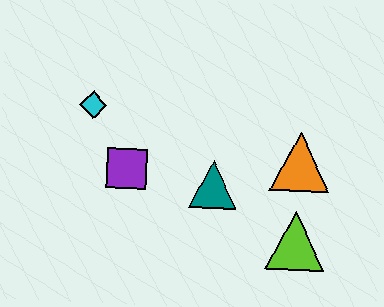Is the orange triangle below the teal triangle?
No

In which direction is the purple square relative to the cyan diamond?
The purple square is below the cyan diamond.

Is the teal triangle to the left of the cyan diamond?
No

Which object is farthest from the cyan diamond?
The lime triangle is farthest from the cyan diamond.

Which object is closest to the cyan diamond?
The purple square is closest to the cyan diamond.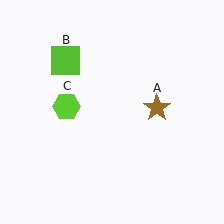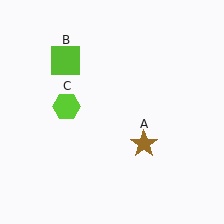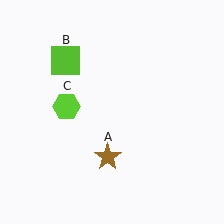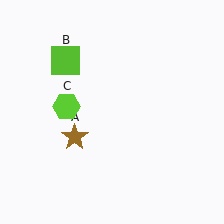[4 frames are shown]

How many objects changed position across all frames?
1 object changed position: brown star (object A).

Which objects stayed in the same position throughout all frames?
Lime square (object B) and lime hexagon (object C) remained stationary.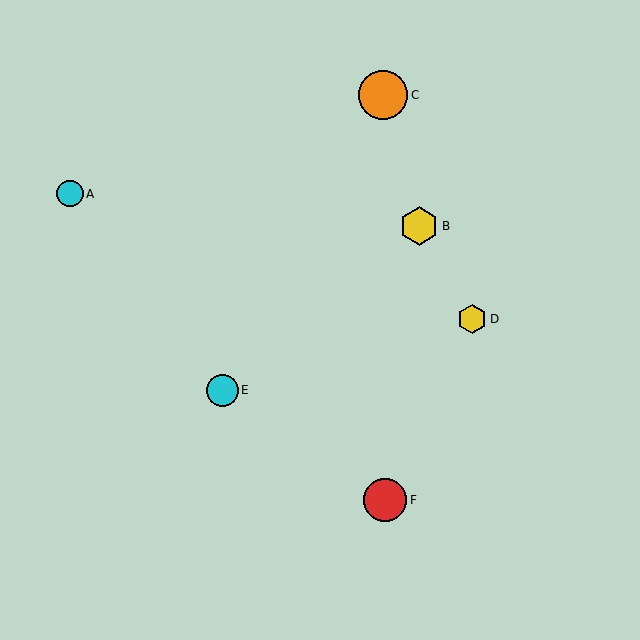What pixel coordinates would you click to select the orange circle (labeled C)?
Click at (383, 95) to select the orange circle C.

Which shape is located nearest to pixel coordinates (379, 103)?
The orange circle (labeled C) at (383, 95) is nearest to that location.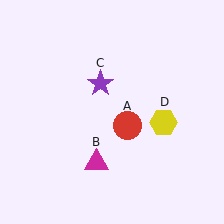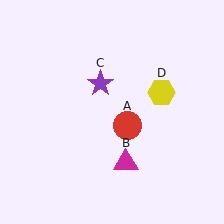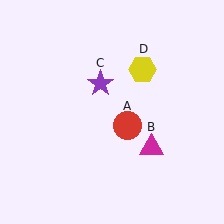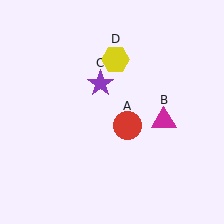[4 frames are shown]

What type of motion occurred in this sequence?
The magenta triangle (object B), yellow hexagon (object D) rotated counterclockwise around the center of the scene.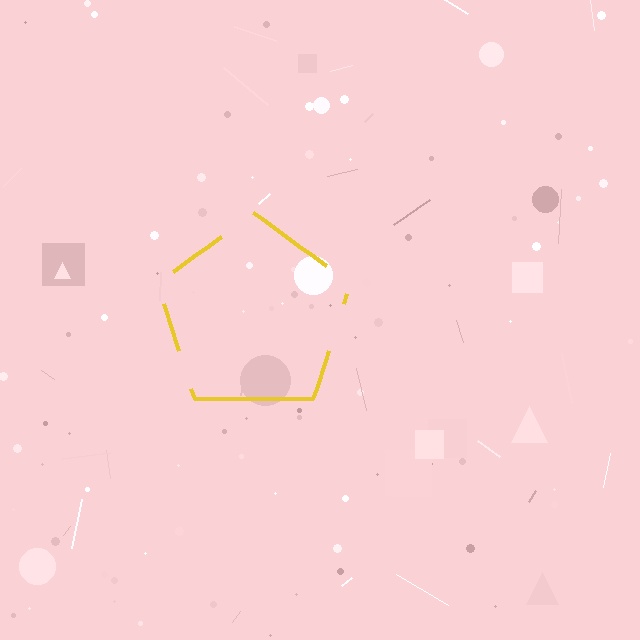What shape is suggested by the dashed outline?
The dashed outline suggests a pentagon.